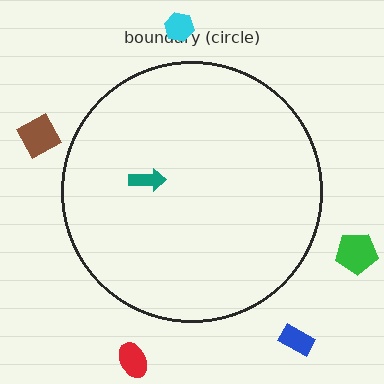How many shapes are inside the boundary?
1 inside, 5 outside.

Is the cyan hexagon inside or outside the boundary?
Outside.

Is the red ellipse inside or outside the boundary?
Outside.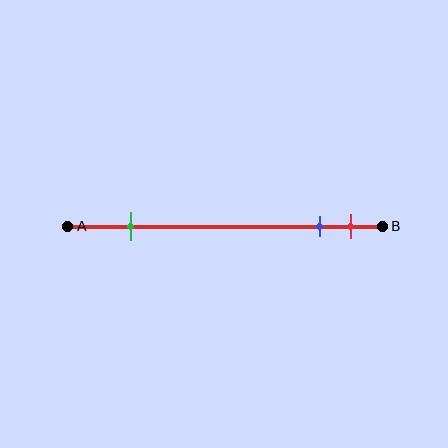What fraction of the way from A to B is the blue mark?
The blue mark is approximately 80% (0.8) of the way from A to B.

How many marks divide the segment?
There are 3 marks dividing the segment.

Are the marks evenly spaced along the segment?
No, the marks are not evenly spaced.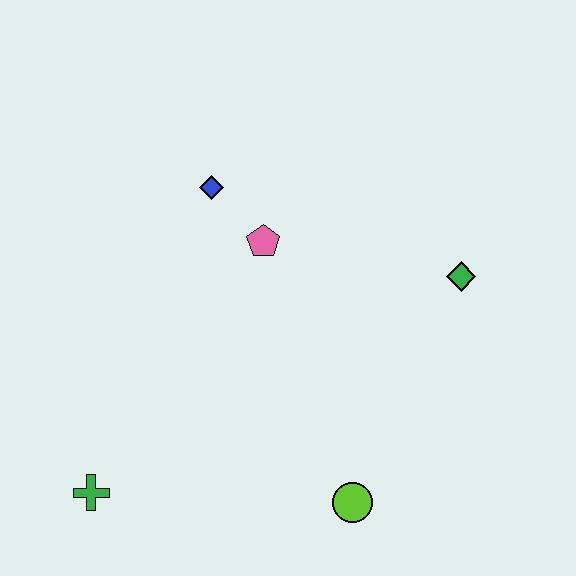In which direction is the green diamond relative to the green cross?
The green diamond is to the right of the green cross.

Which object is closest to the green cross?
The lime circle is closest to the green cross.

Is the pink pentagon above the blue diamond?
No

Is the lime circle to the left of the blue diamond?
No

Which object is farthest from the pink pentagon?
The green cross is farthest from the pink pentagon.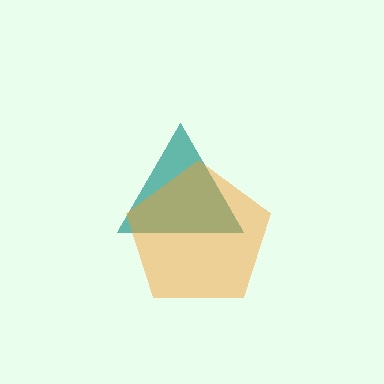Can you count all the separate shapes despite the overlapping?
Yes, there are 2 separate shapes.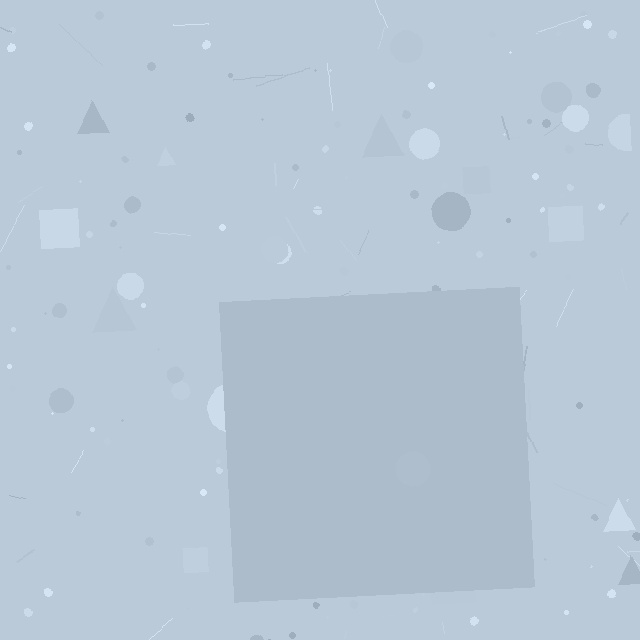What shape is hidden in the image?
A square is hidden in the image.